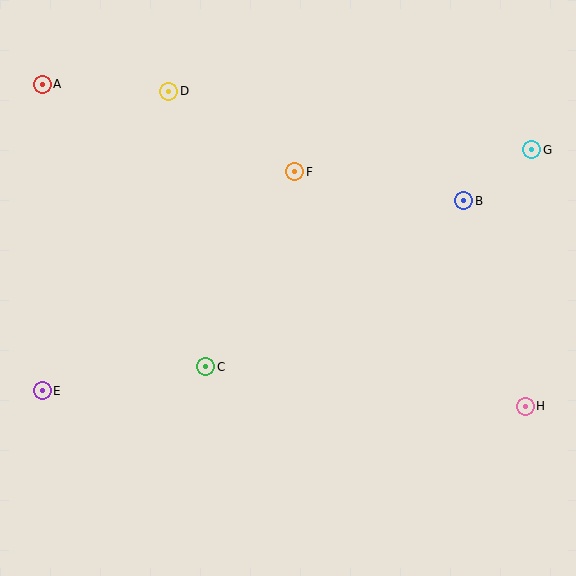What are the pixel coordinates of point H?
Point H is at (525, 406).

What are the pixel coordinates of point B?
Point B is at (464, 201).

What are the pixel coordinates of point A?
Point A is at (42, 84).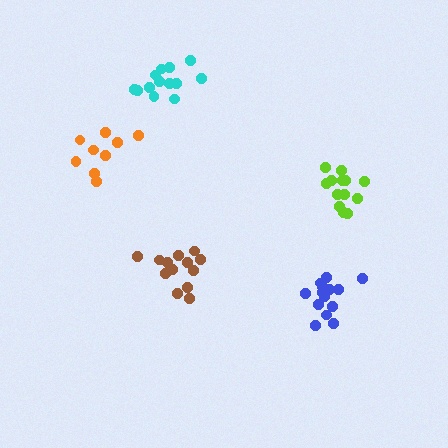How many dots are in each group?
Group 1: 9 dots, Group 2: 14 dots, Group 3: 13 dots, Group 4: 13 dots, Group 5: 14 dots (63 total).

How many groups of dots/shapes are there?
There are 5 groups.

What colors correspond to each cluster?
The clusters are colored: orange, brown, lime, cyan, blue.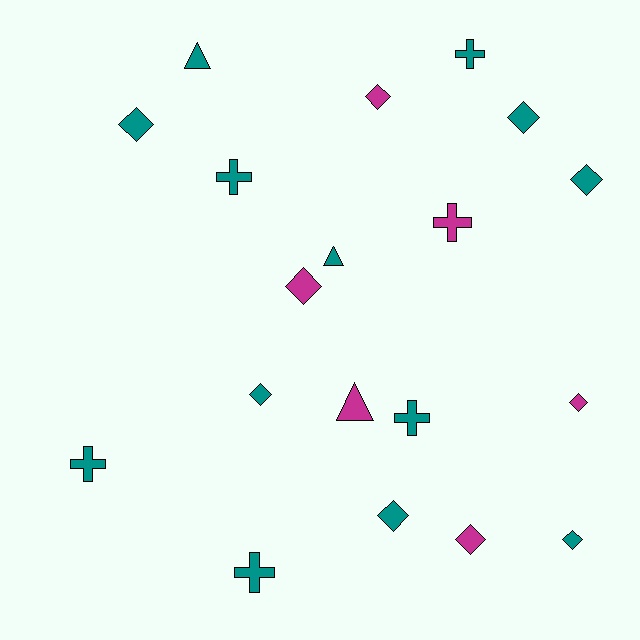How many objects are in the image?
There are 19 objects.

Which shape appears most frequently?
Diamond, with 10 objects.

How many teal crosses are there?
There are 5 teal crosses.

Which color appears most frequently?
Teal, with 13 objects.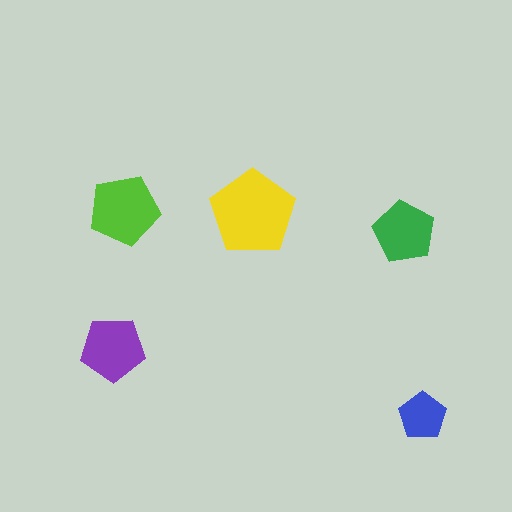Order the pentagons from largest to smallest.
the yellow one, the lime one, the purple one, the green one, the blue one.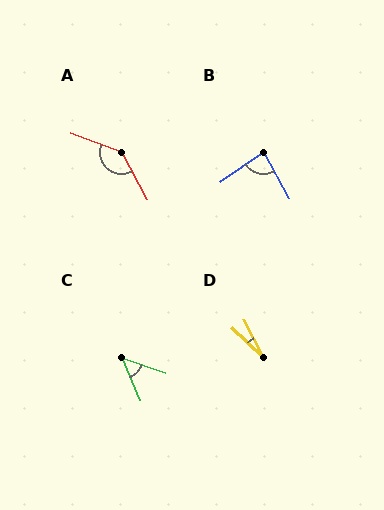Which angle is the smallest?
D, at approximately 19 degrees.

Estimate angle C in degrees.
Approximately 48 degrees.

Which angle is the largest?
A, at approximately 139 degrees.